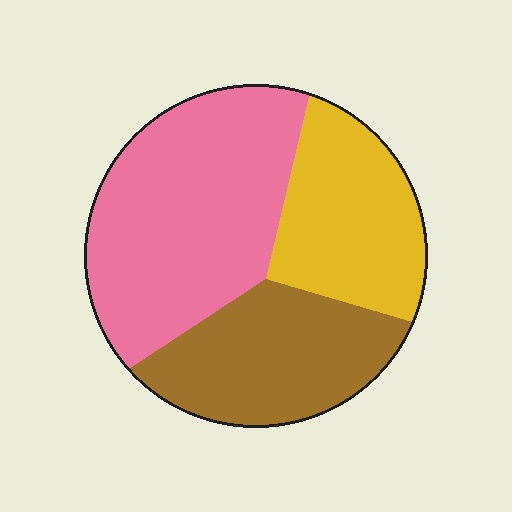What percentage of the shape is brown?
Brown takes up between a sixth and a third of the shape.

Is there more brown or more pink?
Pink.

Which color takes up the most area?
Pink, at roughly 45%.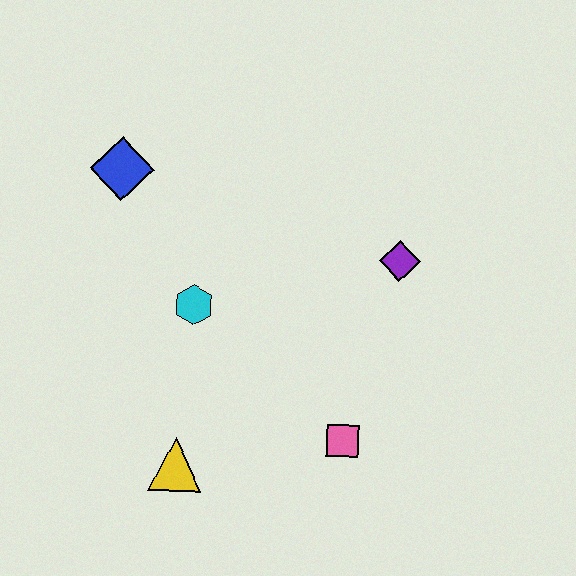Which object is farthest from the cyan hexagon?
The purple diamond is farthest from the cyan hexagon.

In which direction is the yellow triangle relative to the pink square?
The yellow triangle is to the left of the pink square.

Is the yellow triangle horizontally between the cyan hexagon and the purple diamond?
No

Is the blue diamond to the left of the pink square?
Yes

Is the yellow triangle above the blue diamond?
No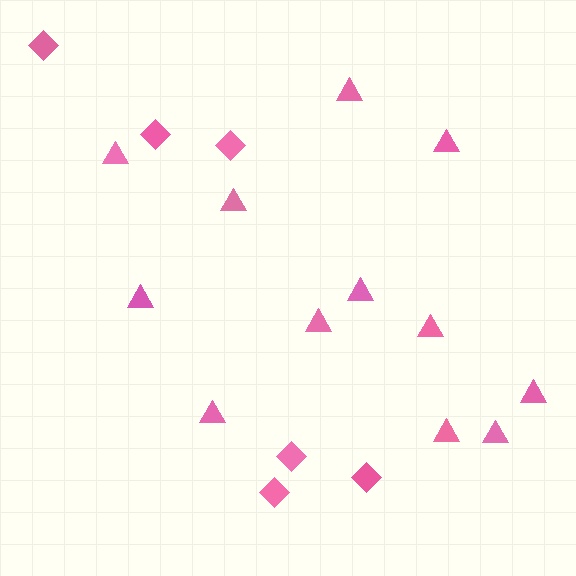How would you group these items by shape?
There are 2 groups: one group of diamonds (6) and one group of triangles (12).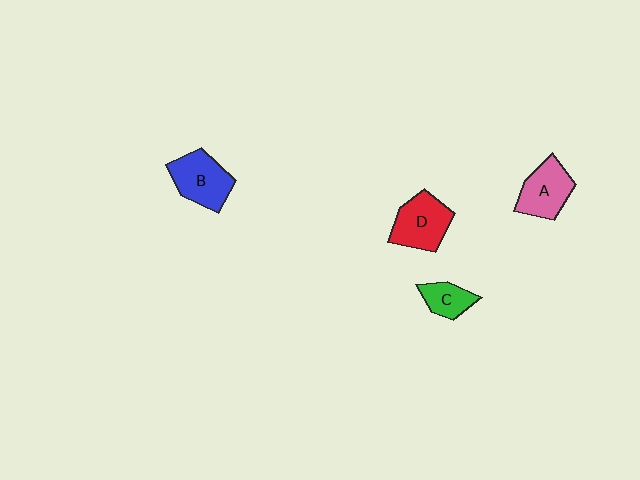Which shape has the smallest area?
Shape C (green).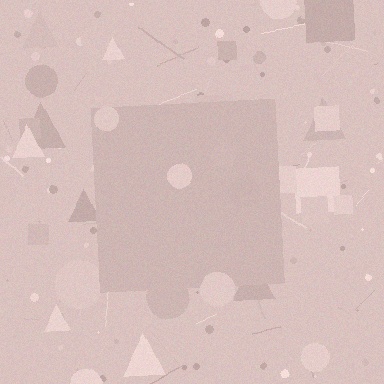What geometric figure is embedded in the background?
A square is embedded in the background.